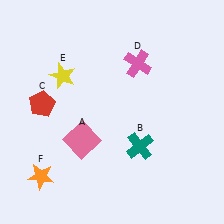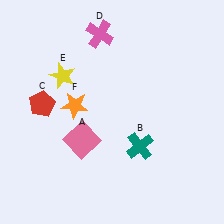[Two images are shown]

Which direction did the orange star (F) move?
The orange star (F) moved up.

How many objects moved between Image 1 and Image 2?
2 objects moved between the two images.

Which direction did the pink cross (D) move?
The pink cross (D) moved left.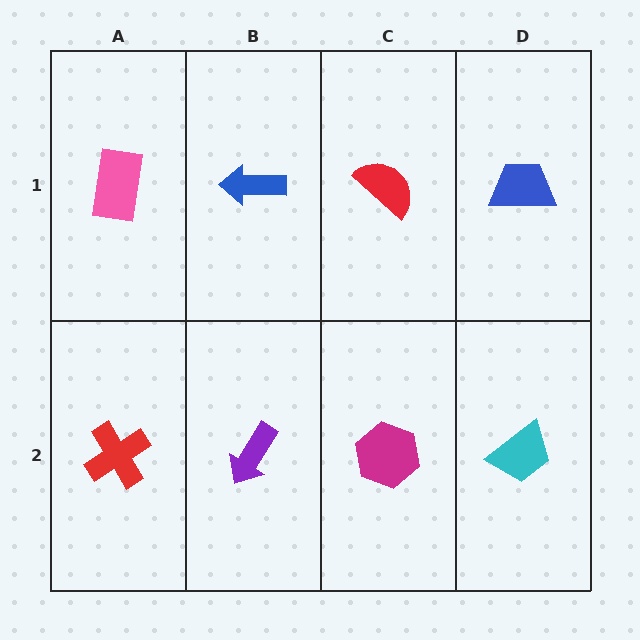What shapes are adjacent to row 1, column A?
A red cross (row 2, column A), a blue arrow (row 1, column B).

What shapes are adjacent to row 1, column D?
A cyan trapezoid (row 2, column D), a red semicircle (row 1, column C).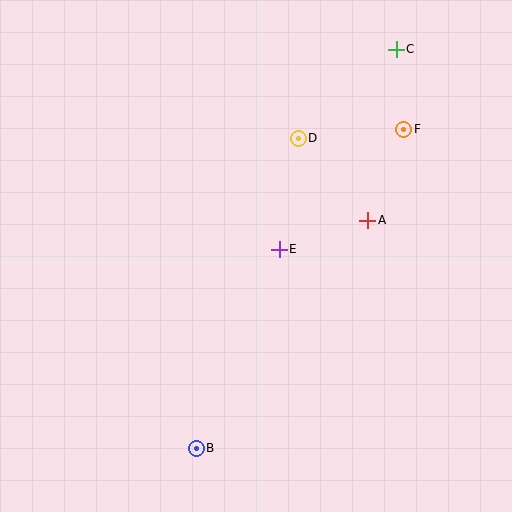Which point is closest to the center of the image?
Point E at (279, 249) is closest to the center.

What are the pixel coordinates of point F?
Point F is at (404, 129).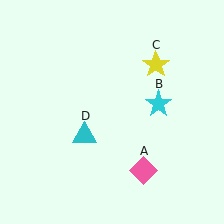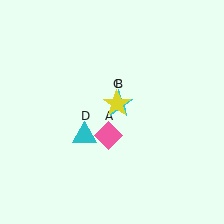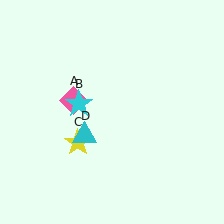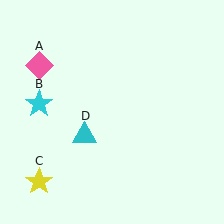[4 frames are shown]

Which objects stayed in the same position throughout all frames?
Cyan triangle (object D) remained stationary.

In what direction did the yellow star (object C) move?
The yellow star (object C) moved down and to the left.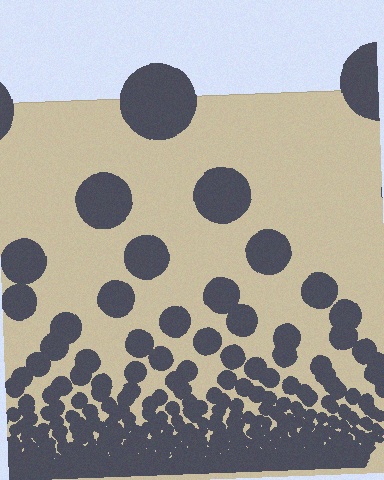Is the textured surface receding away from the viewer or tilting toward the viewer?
The surface appears to tilt toward the viewer. Texture elements get larger and sparser toward the top.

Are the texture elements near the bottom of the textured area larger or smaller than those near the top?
Smaller. The gradient is inverted — elements near the bottom are smaller and denser.